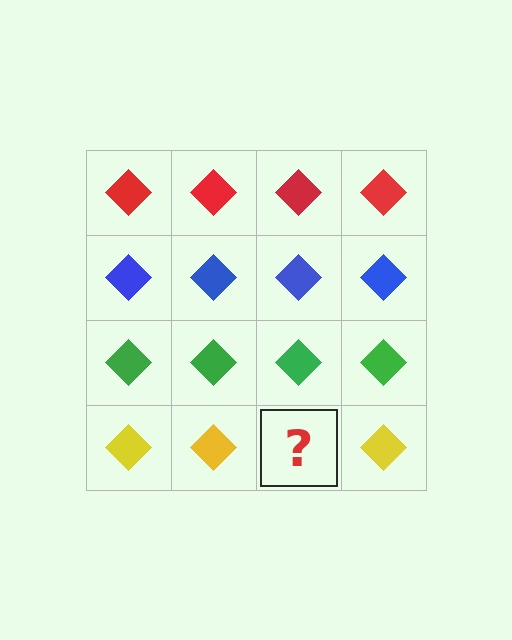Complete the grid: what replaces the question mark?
The question mark should be replaced with a yellow diamond.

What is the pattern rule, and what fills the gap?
The rule is that each row has a consistent color. The gap should be filled with a yellow diamond.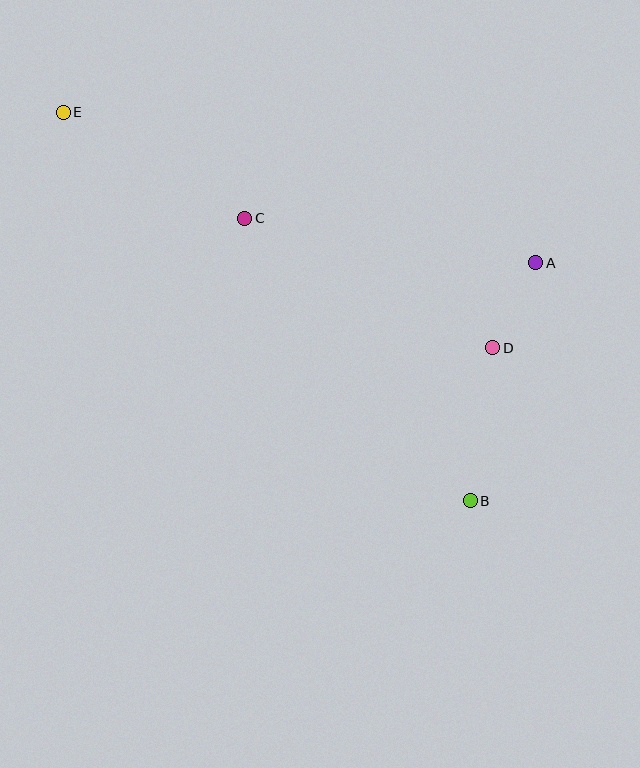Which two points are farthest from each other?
Points B and E are farthest from each other.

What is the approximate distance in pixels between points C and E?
The distance between C and E is approximately 211 pixels.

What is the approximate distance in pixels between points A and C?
The distance between A and C is approximately 294 pixels.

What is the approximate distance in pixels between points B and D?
The distance between B and D is approximately 155 pixels.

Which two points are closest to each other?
Points A and D are closest to each other.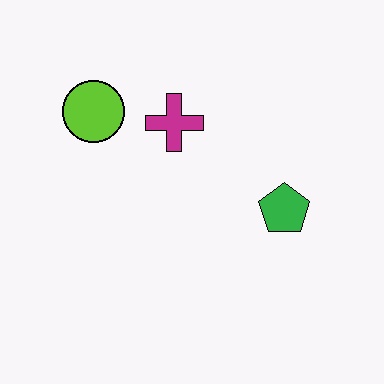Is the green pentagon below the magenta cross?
Yes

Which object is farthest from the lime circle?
The green pentagon is farthest from the lime circle.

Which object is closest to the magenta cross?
The lime circle is closest to the magenta cross.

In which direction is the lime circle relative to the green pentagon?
The lime circle is to the left of the green pentagon.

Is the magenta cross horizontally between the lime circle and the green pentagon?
Yes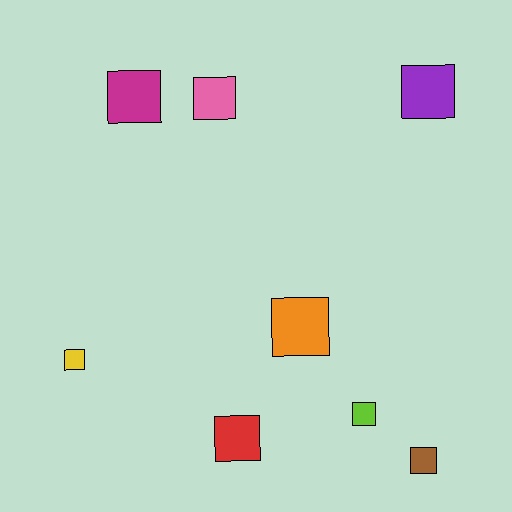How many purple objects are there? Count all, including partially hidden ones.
There is 1 purple object.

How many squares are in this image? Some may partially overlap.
There are 8 squares.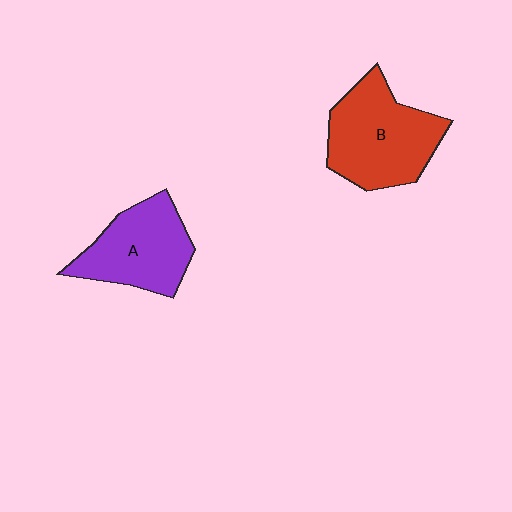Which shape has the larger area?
Shape B (red).